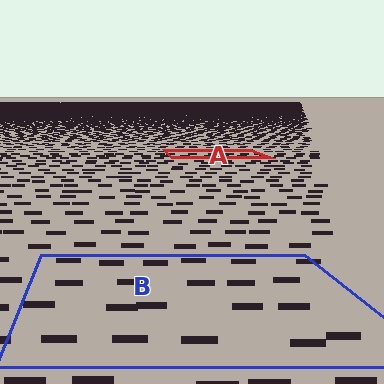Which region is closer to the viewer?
Region B is closer. The texture elements there are larger and more spread out.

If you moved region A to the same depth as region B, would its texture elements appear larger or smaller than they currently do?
They would appear larger. At a closer depth, the same texture elements are projected at a bigger on-screen size.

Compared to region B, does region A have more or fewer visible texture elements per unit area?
Region A has more texture elements per unit area — they are packed more densely because it is farther away.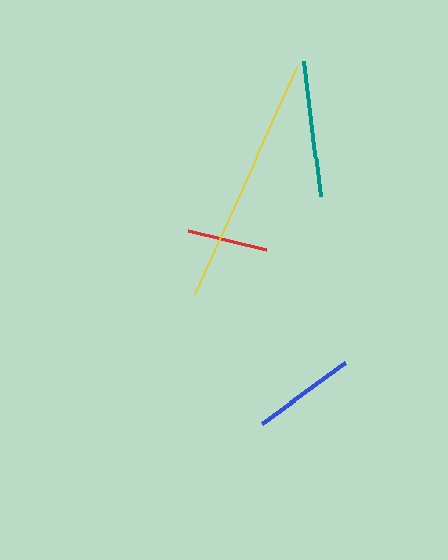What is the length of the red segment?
The red segment is approximately 80 pixels long.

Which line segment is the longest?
The yellow line is the longest at approximately 249 pixels.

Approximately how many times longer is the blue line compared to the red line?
The blue line is approximately 1.3 times the length of the red line.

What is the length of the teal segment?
The teal segment is approximately 136 pixels long.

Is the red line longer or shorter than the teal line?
The teal line is longer than the red line.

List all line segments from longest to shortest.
From longest to shortest: yellow, teal, blue, red.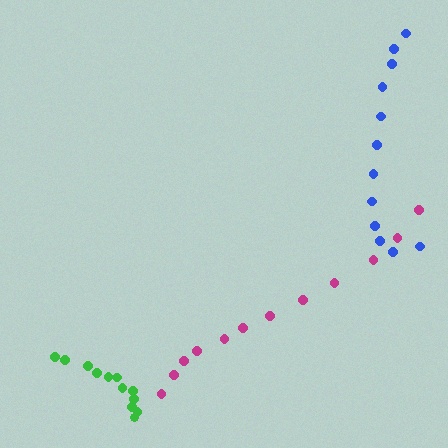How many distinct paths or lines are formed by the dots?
There are 3 distinct paths.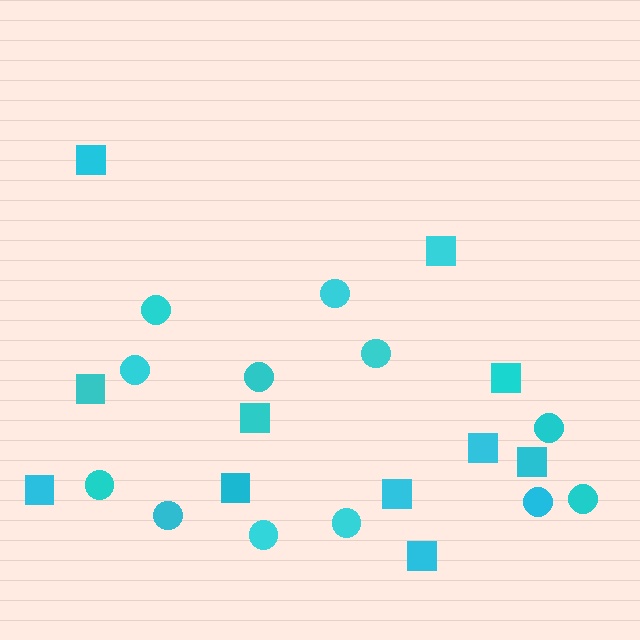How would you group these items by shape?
There are 2 groups: one group of squares (11) and one group of circles (12).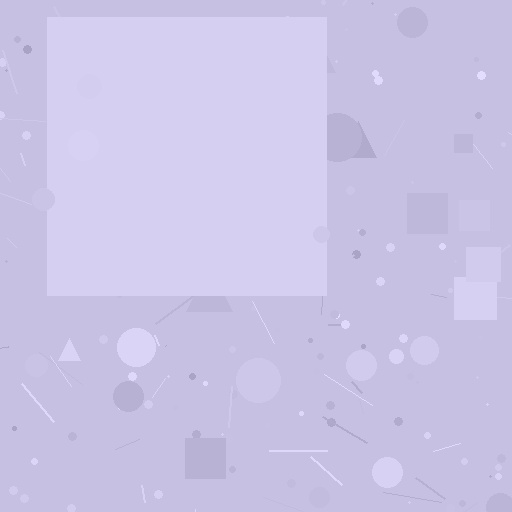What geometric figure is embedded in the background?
A square is embedded in the background.